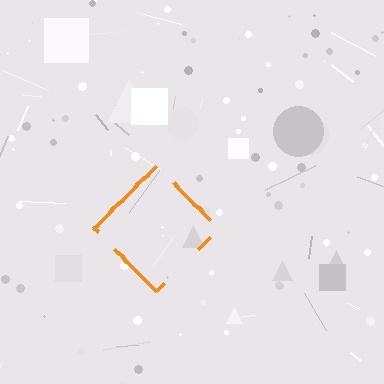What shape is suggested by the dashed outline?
The dashed outline suggests a diamond.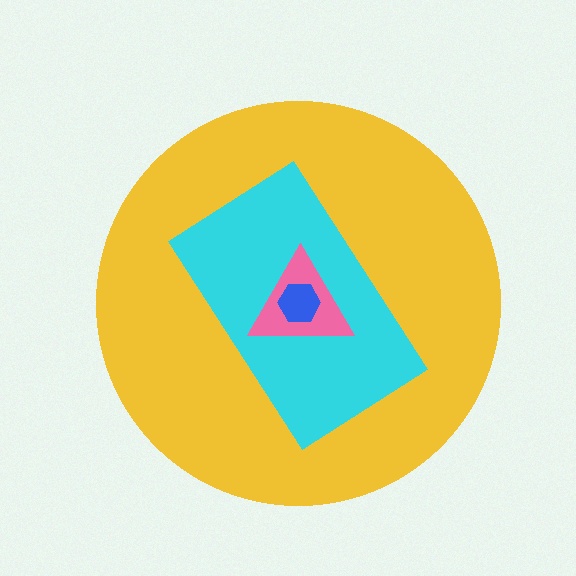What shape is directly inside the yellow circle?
The cyan rectangle.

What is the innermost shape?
The blue hexagon.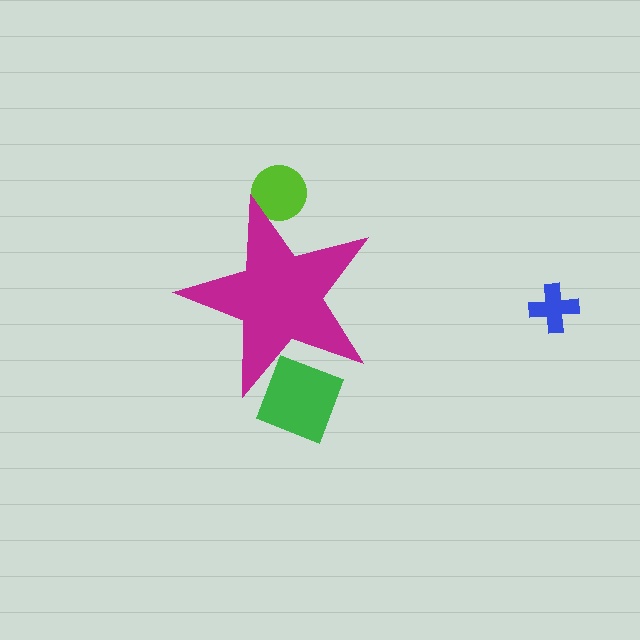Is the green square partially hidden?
Yes, the green square is partially hidden behind the magenta star.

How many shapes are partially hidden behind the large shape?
2 shapes are partially hidden.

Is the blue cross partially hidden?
No, the blue cross is fully visible.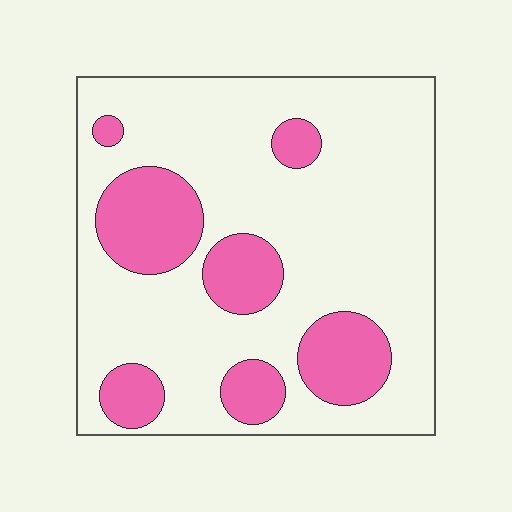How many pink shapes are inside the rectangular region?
7.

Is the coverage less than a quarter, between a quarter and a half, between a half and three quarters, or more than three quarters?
Less than a quarter.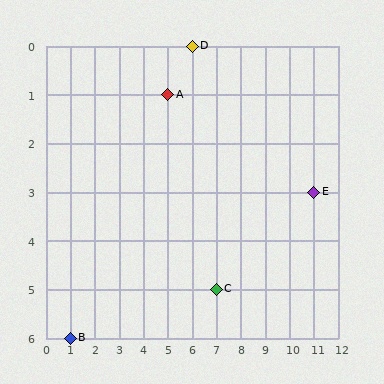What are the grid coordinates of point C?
Point C is at grid coordinates (7, 5).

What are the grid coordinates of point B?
Point B is at grid coordinates (1, 6).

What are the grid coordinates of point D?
Point D is at grid coordinates (6, 0).